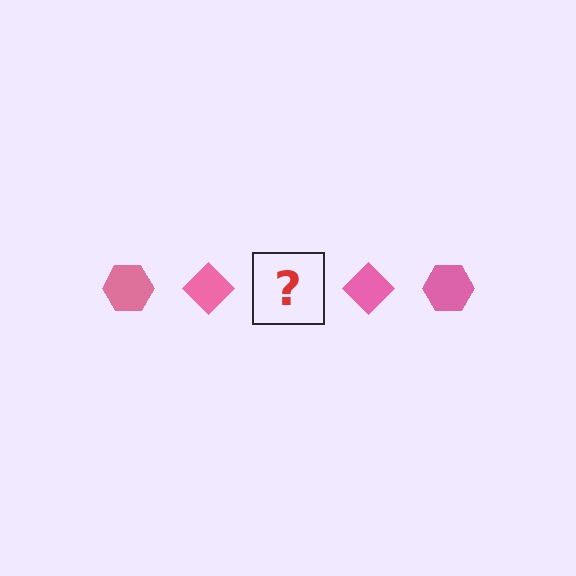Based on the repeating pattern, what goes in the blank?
The blank should be a pink hexagon.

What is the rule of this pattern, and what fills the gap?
The rule is that the pattern cycles through hexagon, diamond shapes in pink. The gap should be filled with a pink hexagon.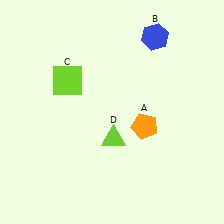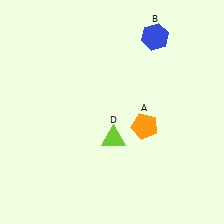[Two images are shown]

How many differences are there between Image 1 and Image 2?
There is 1 difference between the two images.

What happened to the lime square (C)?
The lime square (C) was removed in Image 2. It was in the top-left area of Image 1.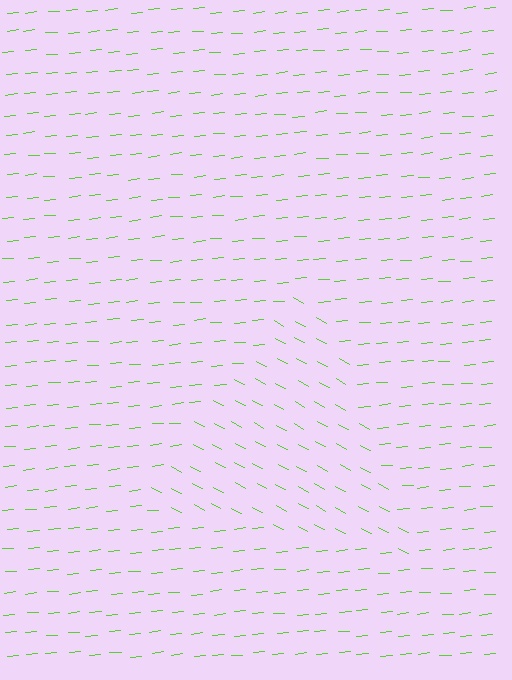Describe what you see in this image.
The image is filled with small lime line segments. A triangle region in the image has lines oriented differently from the surrounding lines, creating a visible texture boundary.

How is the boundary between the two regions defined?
The boundary is defined purely by a change in line orientation (approximately 34 degrees difference). All lines are the same color and thickness.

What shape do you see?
I see a triangle.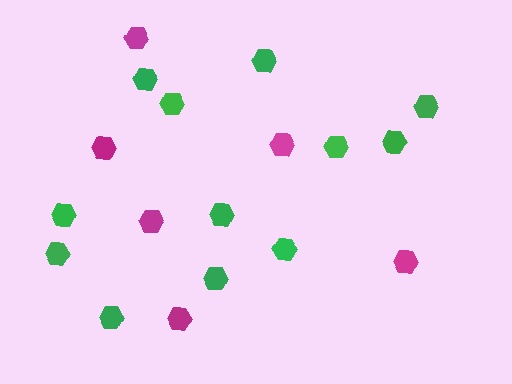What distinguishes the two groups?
There are 2 groups: one group of green hexagons (12) and one group of magenta hexagons (6).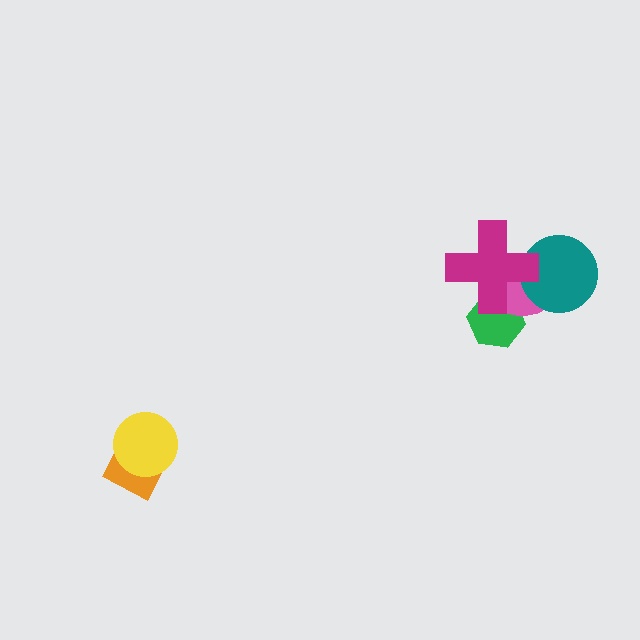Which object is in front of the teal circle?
The magenta cross is in front of the teal circle.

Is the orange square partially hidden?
Yes, it is partially covered by another shape.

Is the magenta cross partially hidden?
No, no other shape covers it.